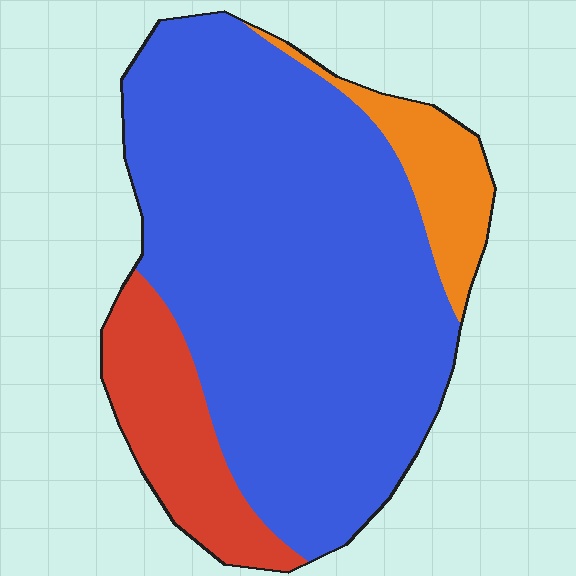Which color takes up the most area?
Blue, at roughly 75%.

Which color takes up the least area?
Orange, at roughly 10%.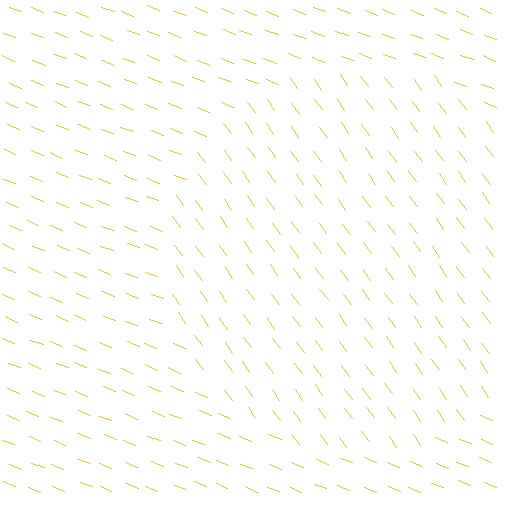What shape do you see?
I see a circle.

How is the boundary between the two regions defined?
The boundary is defined purely by a change in line orientation (approximately 33 degrees difference). All lines are the same color and thickness.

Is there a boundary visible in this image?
Yes, there is a texture boundary formed by a change in line orientation.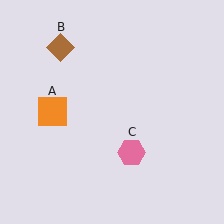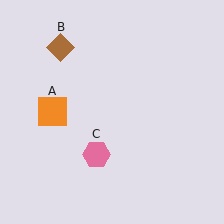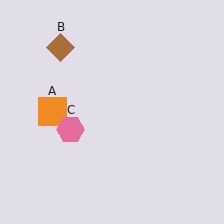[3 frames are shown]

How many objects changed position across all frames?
1 object changed position: pink hexagon (object C).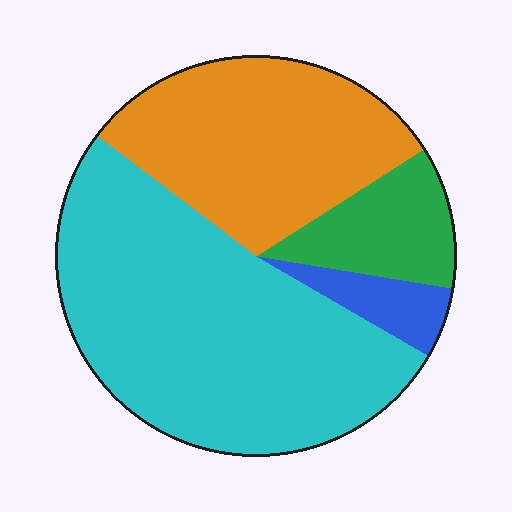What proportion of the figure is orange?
Orange covers about 30% of the figure.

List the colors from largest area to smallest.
From largest to smallest: cyan, orange, green, blue.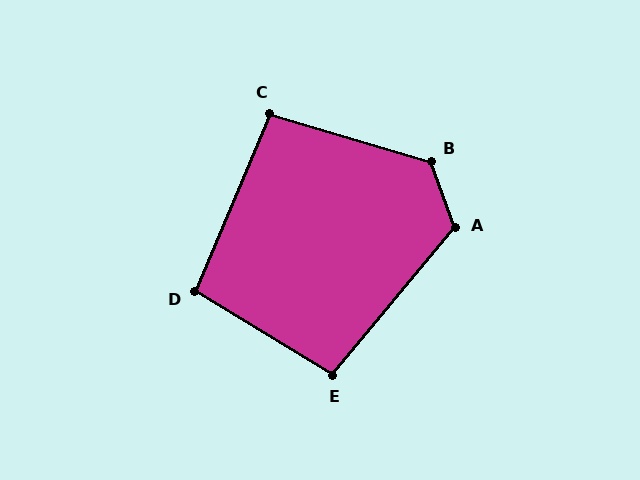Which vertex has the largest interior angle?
B, at approximately 127 degrees.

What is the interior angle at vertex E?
Approximately 99 degrees (obtuse).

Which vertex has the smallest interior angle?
C, at approximately 97 degrees.